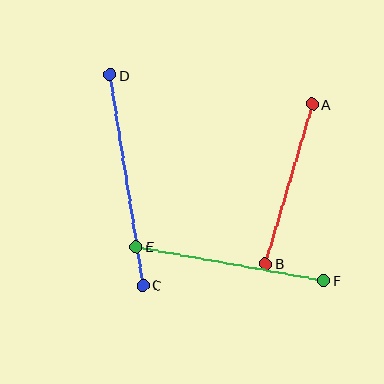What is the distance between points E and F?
The distance is approximately 190 pixels.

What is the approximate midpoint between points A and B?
The midpoint is at approximately (289, 184) pixels.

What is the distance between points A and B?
The distance is approximately 166 pixels.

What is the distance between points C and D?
The distance is approximately 213 pixels.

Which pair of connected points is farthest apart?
Points C and D are farthest apart.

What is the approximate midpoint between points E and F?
The midpoint is at approximately (230, 264) pixels.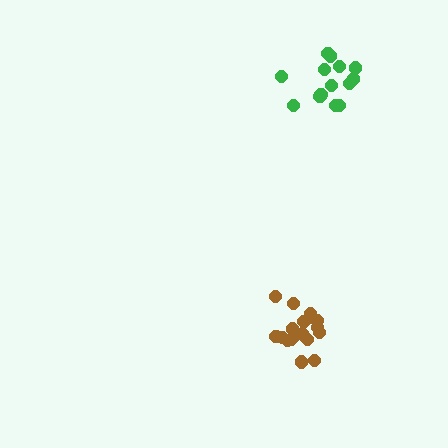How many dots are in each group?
Group 1: 14 dots, Group 2: 18 dots (32 total).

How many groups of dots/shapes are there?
There are 2 groups.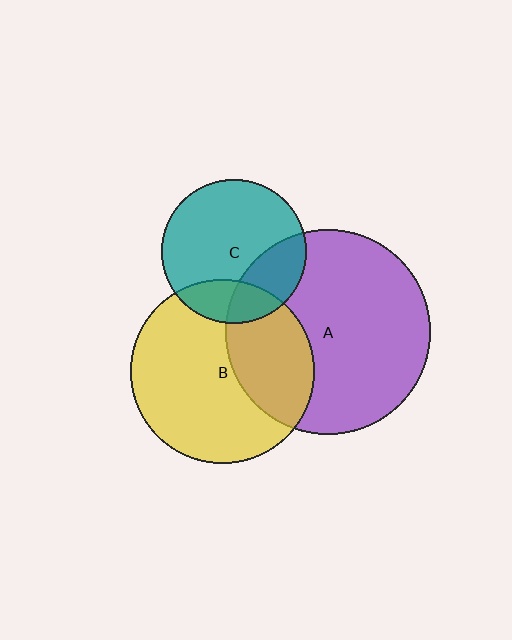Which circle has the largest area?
Circle A (purple).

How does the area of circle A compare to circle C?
Approximately 2.0 times.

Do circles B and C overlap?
Yes.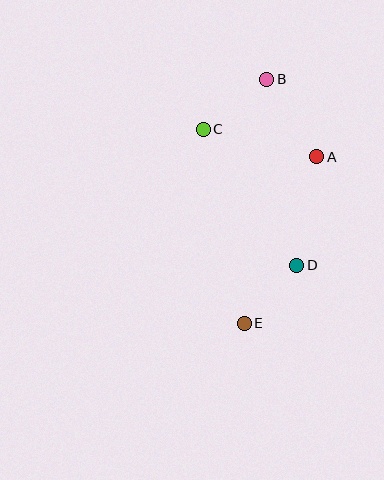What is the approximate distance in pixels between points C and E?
The distance between C and E is approximately 198 pixels.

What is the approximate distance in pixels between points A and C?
The distance between A and C is approximately 116 pixels.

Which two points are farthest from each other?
Points B and E are farthest from each other.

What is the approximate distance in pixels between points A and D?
The distance between A and D is approximately 110 pixels.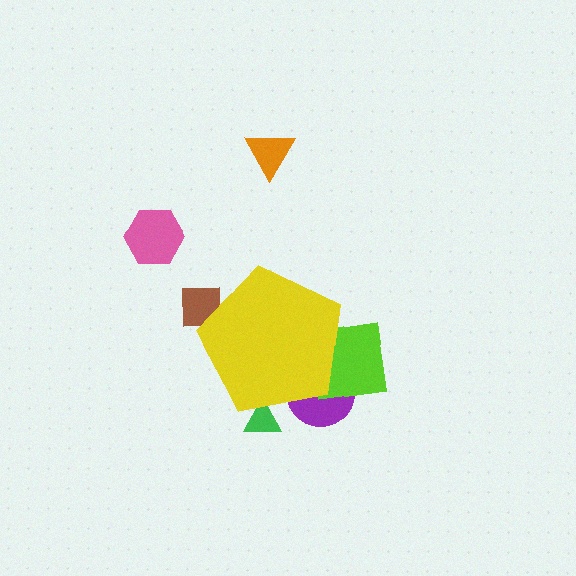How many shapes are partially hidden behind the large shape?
4 shapes are partially hidden.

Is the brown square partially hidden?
Yes, the brown square is partially hidden behind the yellow pentagon.